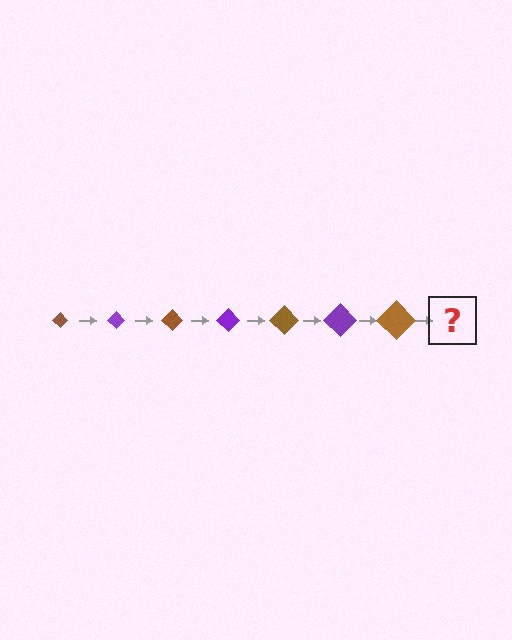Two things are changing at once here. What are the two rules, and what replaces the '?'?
The two rules are that the diamond grows larger each step and the color cycles through brown and purple. The '?' should be a purple diamond, larger than the previous one.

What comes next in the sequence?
The next element should be a purple diamond, larger than the previous one.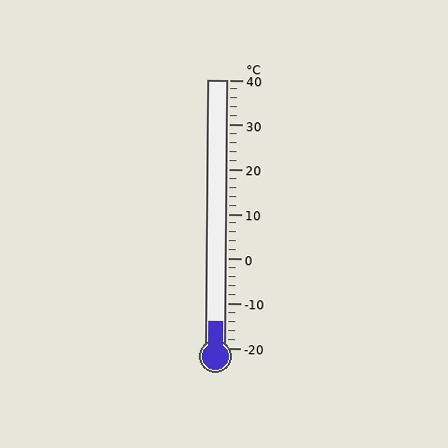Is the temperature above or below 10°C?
The temperature is below 10°C.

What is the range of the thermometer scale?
The thermometer scale ranges from -20°C to 40°C.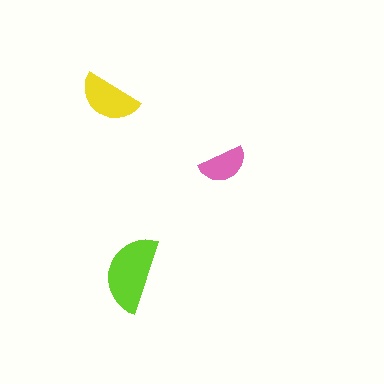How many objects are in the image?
There are 3 objects in the image.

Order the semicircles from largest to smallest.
the lime one, the yellow one, the pink one.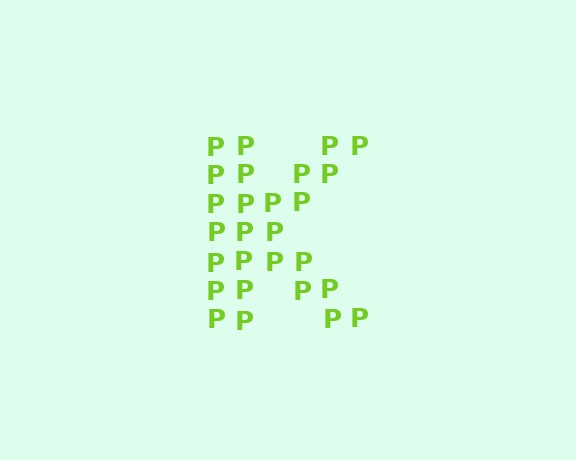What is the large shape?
The large shape is the letter K.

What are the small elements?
The small elements are letter P's.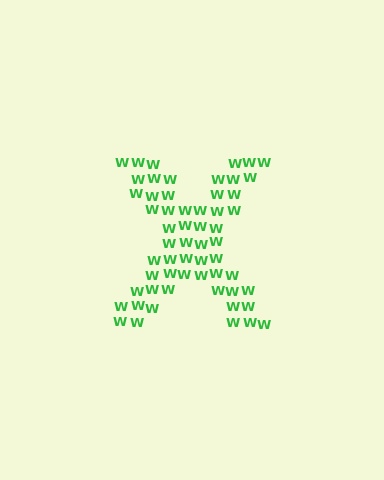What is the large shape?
The large shape is the letter X.